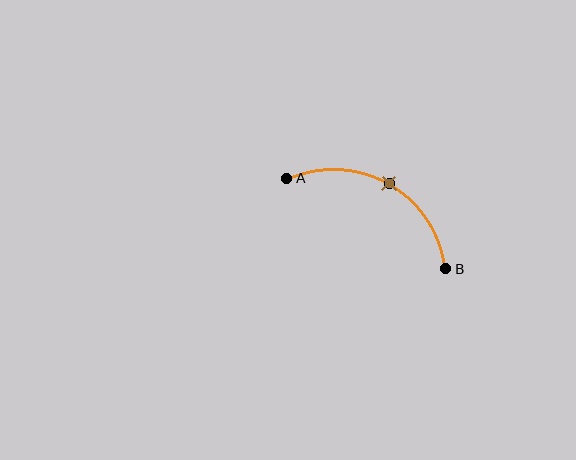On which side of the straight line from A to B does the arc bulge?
The arc bulges above the straight line connecting A and B.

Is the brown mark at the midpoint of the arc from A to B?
Yes. The brown mark lies on the arc at equal arc-length from both A and B — it is the arc midpoint.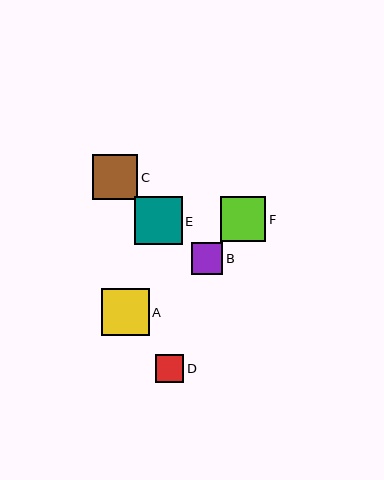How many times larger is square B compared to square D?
Square B is approximately 1.1 times the size of square D.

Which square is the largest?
Square A is the largest with a size of approximately 47 pixels.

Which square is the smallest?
Square D is the smallest with a size of approximately 28 pixels.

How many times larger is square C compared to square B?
Square C is approximately 1.4 times the size of square B.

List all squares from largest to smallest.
From largest to smallest: A, E, C, F, B, D.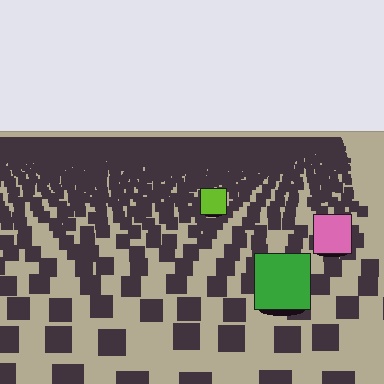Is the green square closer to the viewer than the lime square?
Yes. The green square is closer — you can tell from the texture gradient: the ground texture is coarser near it.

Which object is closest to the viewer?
The green square is closest. The texture marks near it are larger and more spread out.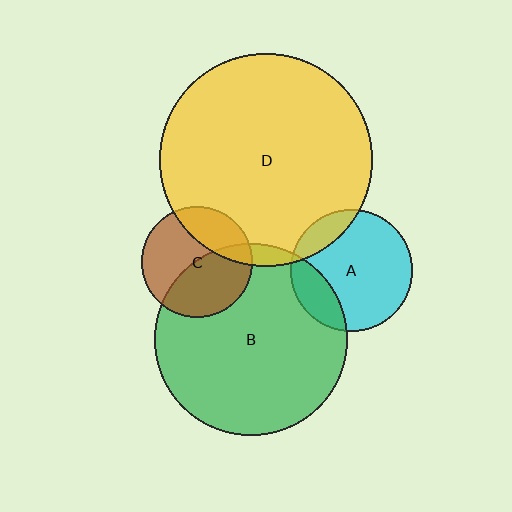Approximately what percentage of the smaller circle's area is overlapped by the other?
Approximately 15%.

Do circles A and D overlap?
Yes.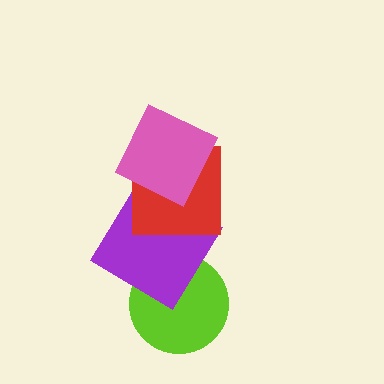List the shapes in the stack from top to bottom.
From top to bottom: the pink square, the red square, the purple diamond, the lime circle.